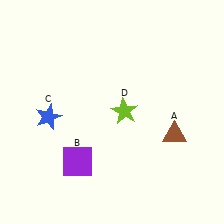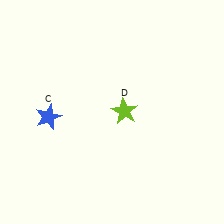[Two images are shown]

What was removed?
The purple square (B), the brown triangle (A) were removed in Image 2.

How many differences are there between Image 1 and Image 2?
There are 2 differences between the two images.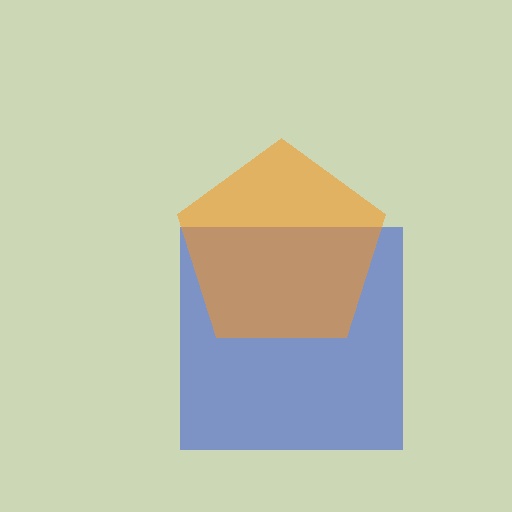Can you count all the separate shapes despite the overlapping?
Yes, there are 2 separate shapes.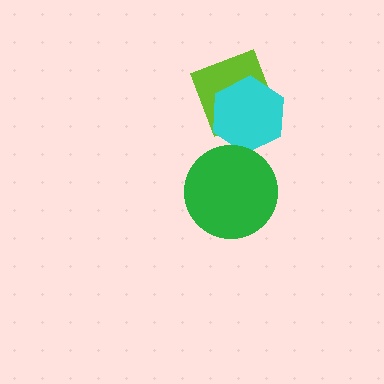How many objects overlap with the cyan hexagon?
1 object overlaps with the cyan hexagon.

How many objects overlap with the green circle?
0 objects overlap with the green circle.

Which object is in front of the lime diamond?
The cyan hexagon is in front of the lime diamond.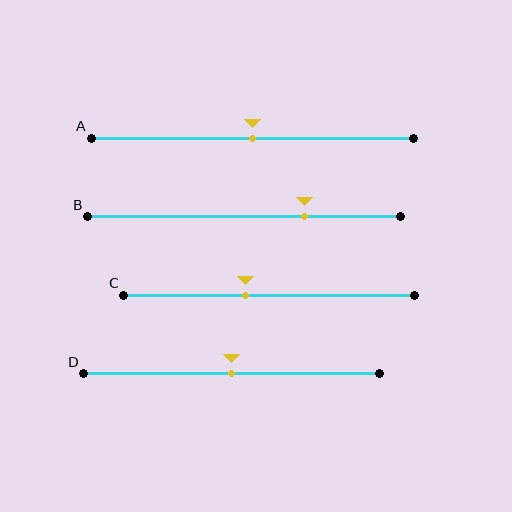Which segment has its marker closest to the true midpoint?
Segment A has its marker closest to the true midpoint.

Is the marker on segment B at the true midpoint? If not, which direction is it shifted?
No, the marker on segment B is shifted to the right by about 19% of the segment length.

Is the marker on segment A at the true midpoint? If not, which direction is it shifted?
Yes, the marker on segment A is at the true midpoint.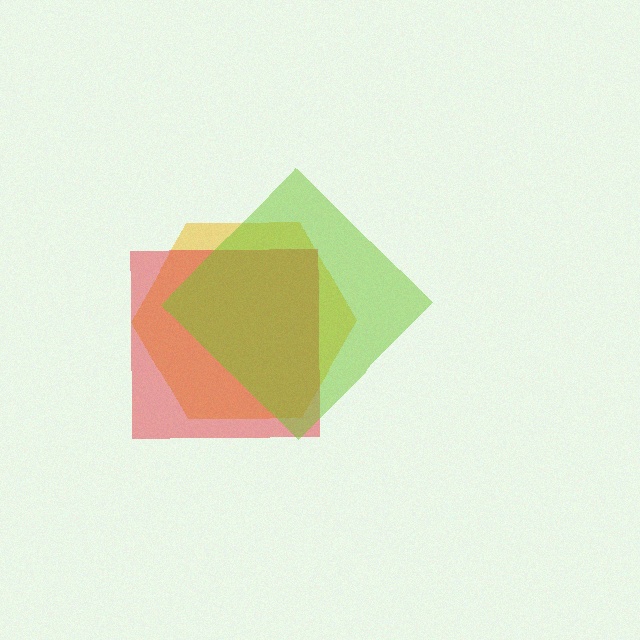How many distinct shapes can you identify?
There are 3 distinct shapes: a yellow hexagon, a red square, a lime diamond.